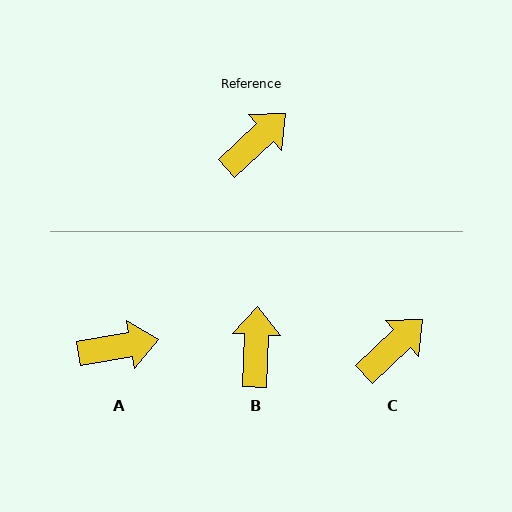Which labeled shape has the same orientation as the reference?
C.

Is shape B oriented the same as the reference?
No, it is off by about 44 degrees.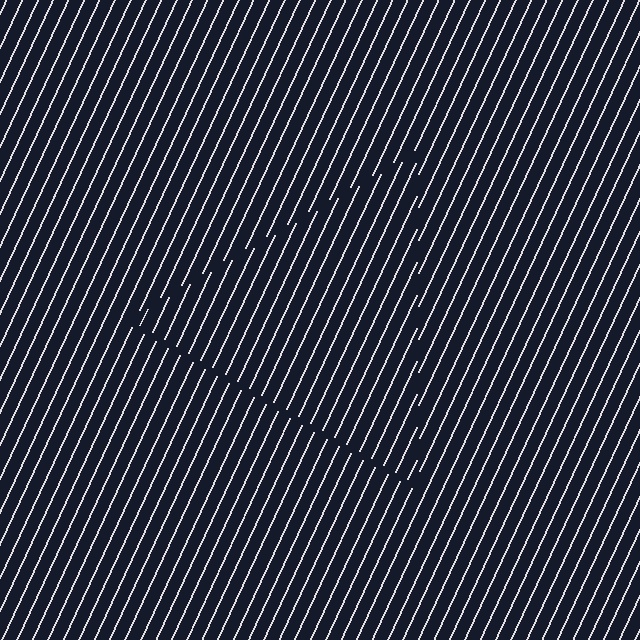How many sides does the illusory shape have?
3 sides — the line-ends trace a triangle.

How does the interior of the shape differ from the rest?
The interior of the shape contains the same grating, shifted by half a period — the contour is defined by the phase discontinuity where line-ends from the inner and outer gratings abut.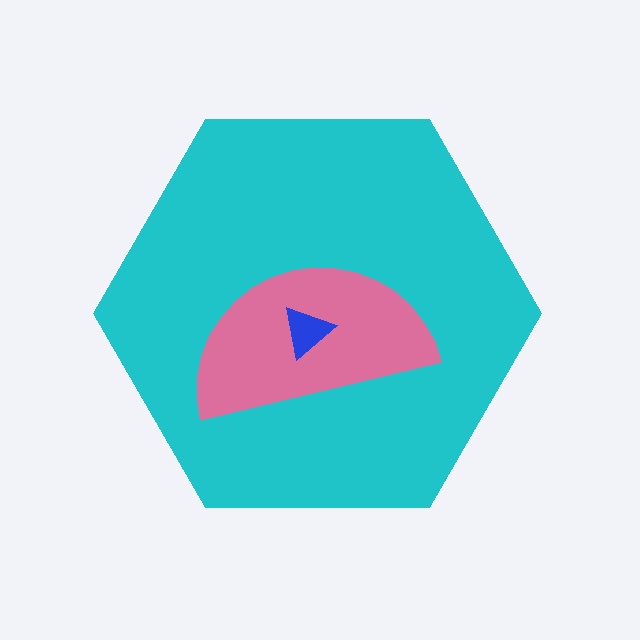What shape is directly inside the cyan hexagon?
The pink semicircle.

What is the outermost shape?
The cyan hexagon.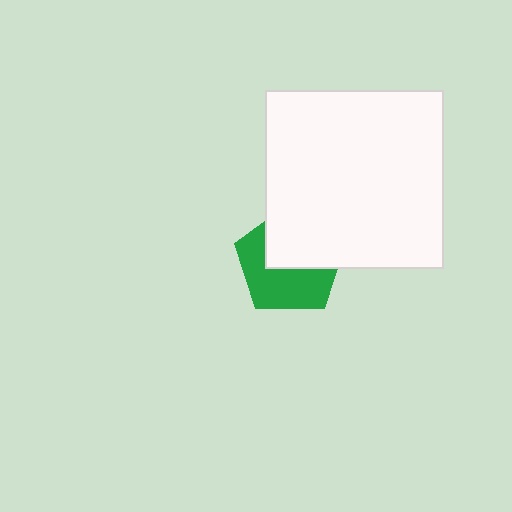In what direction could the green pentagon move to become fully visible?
The green pentagon could move toward the lower-left. That would shift it out from behind the white square entirely.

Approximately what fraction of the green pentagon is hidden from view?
Roughly 47% of the green pentagon is hidden behind the white square.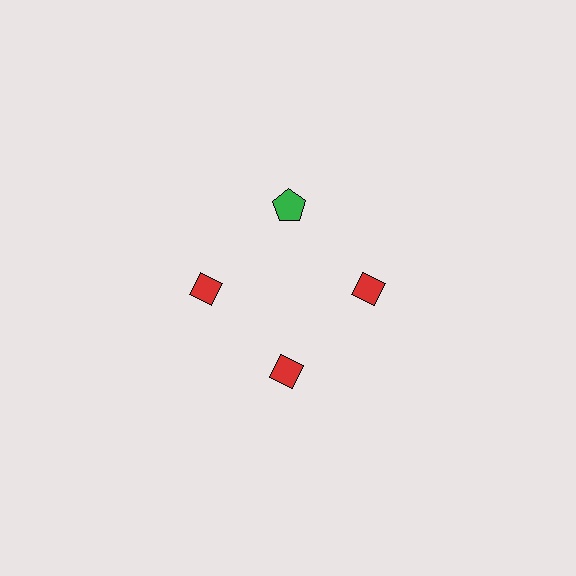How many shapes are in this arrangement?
There are 4 shapes arranged in a ring pattern.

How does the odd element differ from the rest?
It differs in both color (green instead of red) and shape (pentagon instead of diamond).